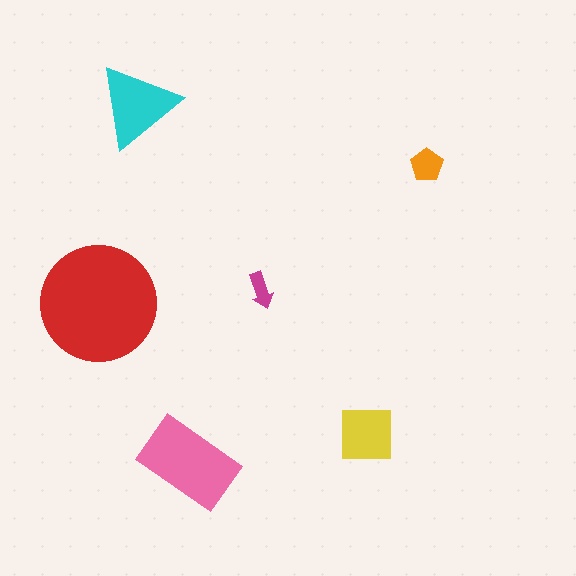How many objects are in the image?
There are 6 objects in the image.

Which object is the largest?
The red circle.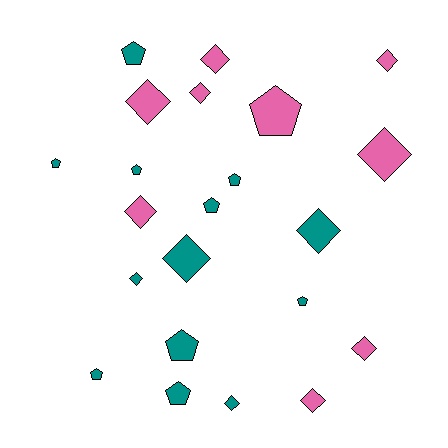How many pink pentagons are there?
There is 1 pink pentagon.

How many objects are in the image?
There are 22 objects.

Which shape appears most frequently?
Diamond, with 12 objects.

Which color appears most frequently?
Teal, with 13 objects.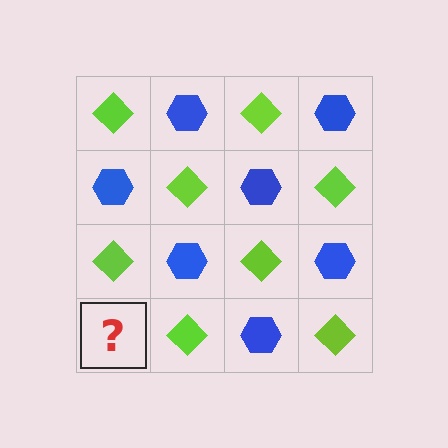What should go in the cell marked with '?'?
The missing cell should contain a blue hexagon.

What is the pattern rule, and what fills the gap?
The rule is that it alternates lime diamond and blue hexagon in a checkerboard pattern. The gap should be filled with a blue hexagon.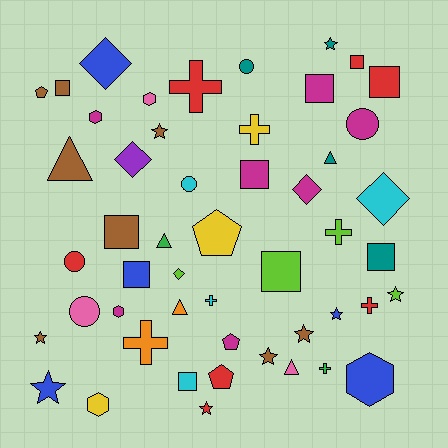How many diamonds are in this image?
There are 5 diamonds.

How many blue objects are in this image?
There are 5 blue objects.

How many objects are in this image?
There are 50 objects.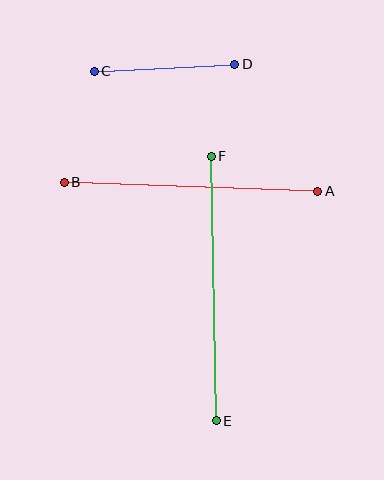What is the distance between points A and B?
The distance is approximately 254 pixels.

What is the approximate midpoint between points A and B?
The midpoint is at approximately (191, 187) pixels.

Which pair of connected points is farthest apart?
Points E and F are farthest apart.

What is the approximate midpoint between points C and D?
The midpoint is at approximately (164, 68) pixels.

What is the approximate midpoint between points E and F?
The midpoint is at approximately (214, 288) pixels.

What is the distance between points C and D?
The distance is approximately 141 pixels.